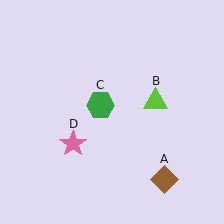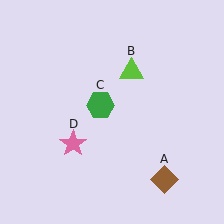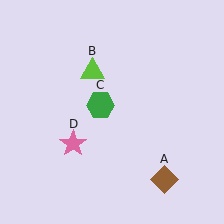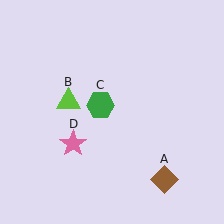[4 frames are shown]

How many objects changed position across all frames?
1 object changed position: lime triangle (object B).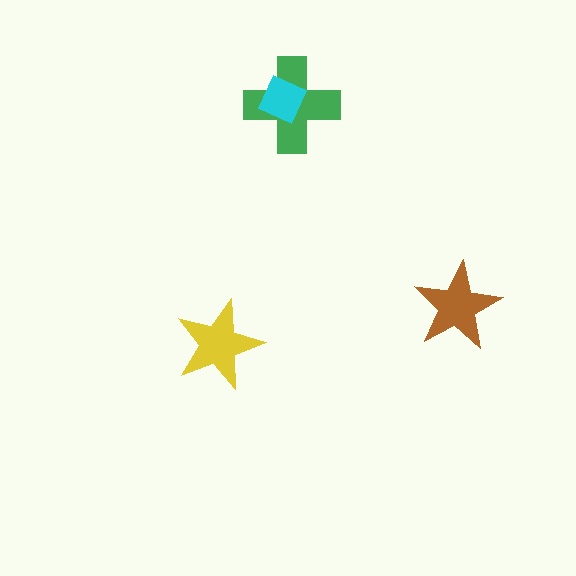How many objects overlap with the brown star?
0 objects overlap with the brown star.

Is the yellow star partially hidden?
No, no other shape covers it.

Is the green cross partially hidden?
Yes, it is partially covered by another shape.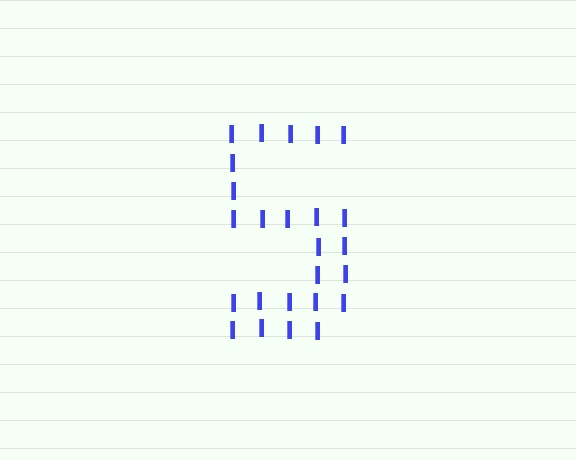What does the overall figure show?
The overall figure shows the digit 5.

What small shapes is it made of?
It is made of small letter I's.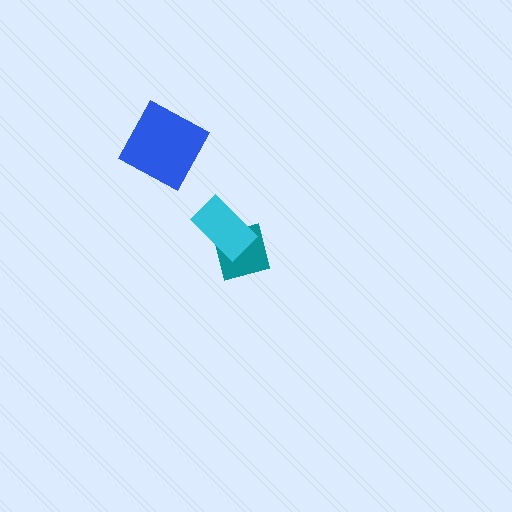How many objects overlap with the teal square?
1 object overlaps with the teal square.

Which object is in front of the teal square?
The cyan rectangle is in front of the teal square.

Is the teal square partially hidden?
Yes, it is partially covered by another shape.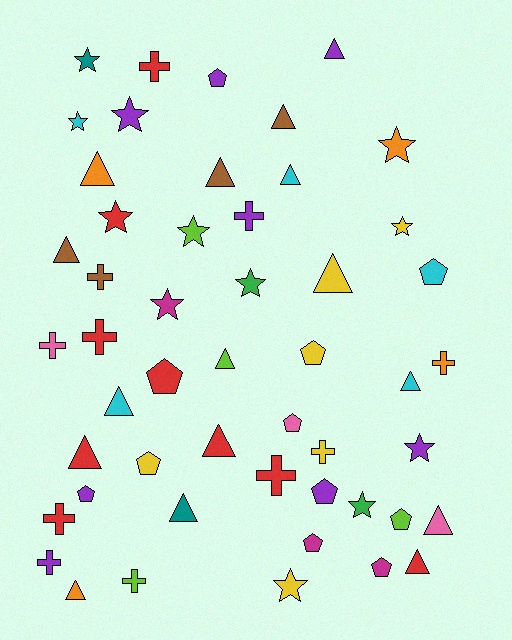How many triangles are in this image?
There are 16 triangles.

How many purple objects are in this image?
There are 8 purple objects.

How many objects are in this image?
There are 50 objects.